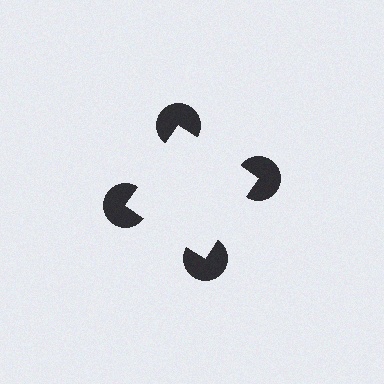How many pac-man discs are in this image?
There are 4 — one at each vertex of the illusory square.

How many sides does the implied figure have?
4 sides.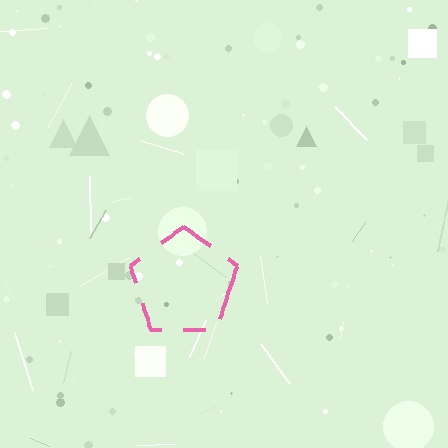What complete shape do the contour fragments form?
The contour fragments form a pentagon.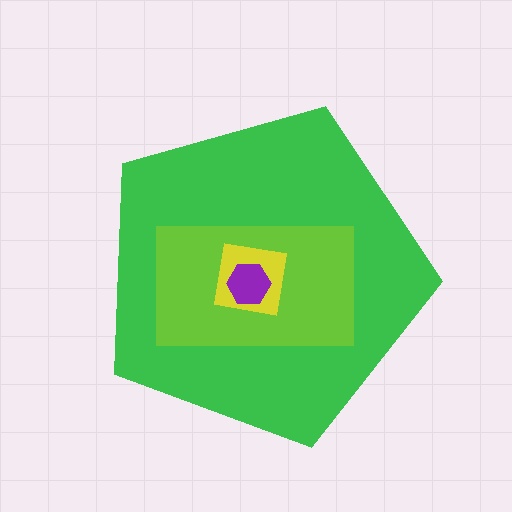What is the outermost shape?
The green pentagon.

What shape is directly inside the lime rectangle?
The yellow square.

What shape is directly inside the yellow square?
The purple hexagon.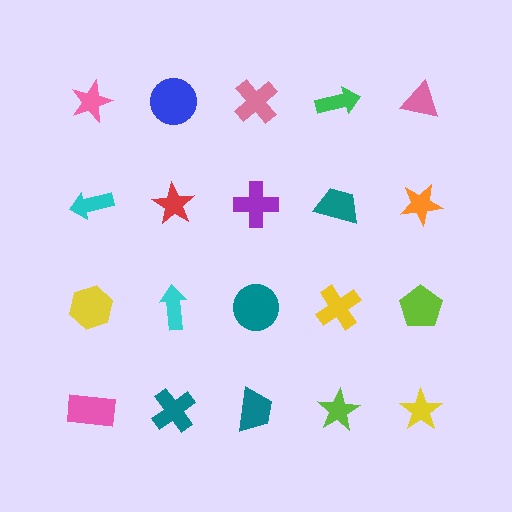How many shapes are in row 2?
5 shapes.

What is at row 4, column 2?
A teal cross.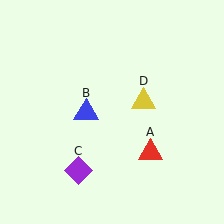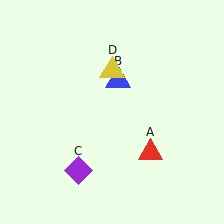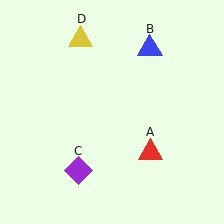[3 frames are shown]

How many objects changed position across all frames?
2 objects changed position: blue triangle (object B), yellow triangle (object D).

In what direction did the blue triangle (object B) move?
The blue triangle (object B) moved up and to the right.